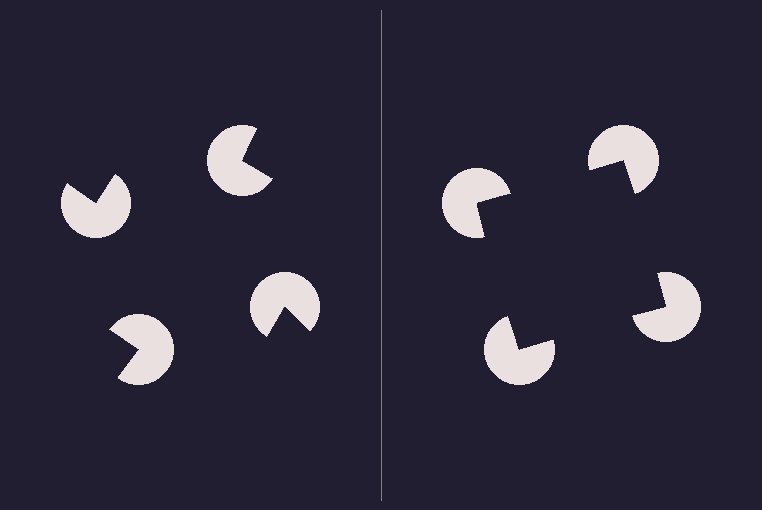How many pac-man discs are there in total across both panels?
8 — 4 on each side.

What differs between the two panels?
The pac-man discs are positioned identically on both sides; only the wedge orientations differ. On the right they align to a square; on the left they are misaligned.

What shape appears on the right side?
An illusory square.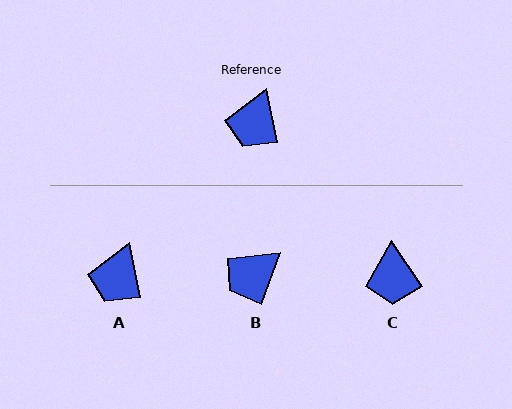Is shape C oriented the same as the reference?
No, it is off by about 23 degrees.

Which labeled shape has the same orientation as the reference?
A.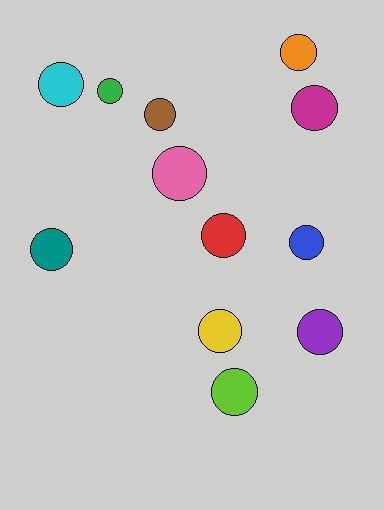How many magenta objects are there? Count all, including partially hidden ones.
There is 1 magenta object.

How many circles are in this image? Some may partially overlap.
There are 12 circles.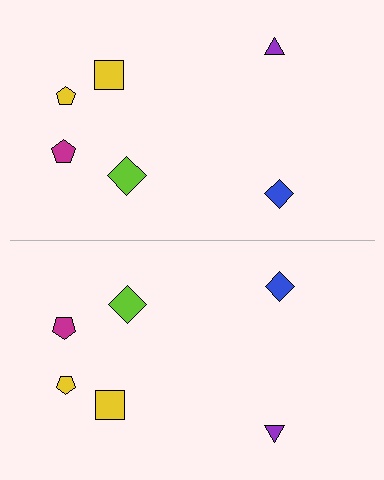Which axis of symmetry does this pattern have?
The pattern has a horizontal axis of symmetry running through the center of the image.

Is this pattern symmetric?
Yes, this pattern has bilateral (reflection) symmetry.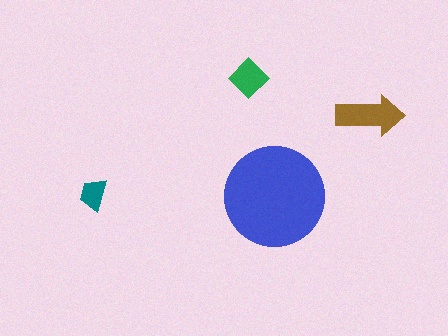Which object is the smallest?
The teal trapezoid.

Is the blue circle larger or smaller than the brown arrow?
Larger.